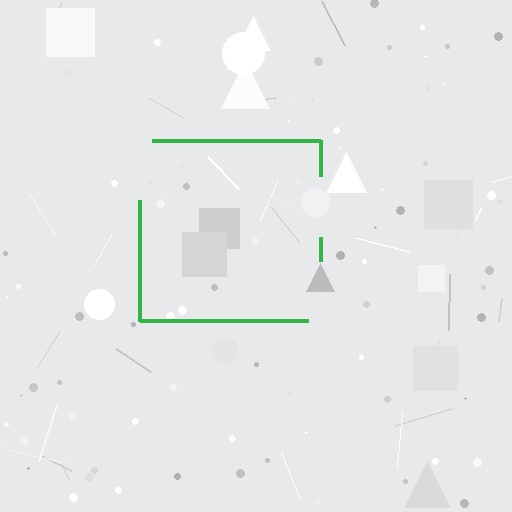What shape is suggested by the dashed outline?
The dashed outline suggests a square.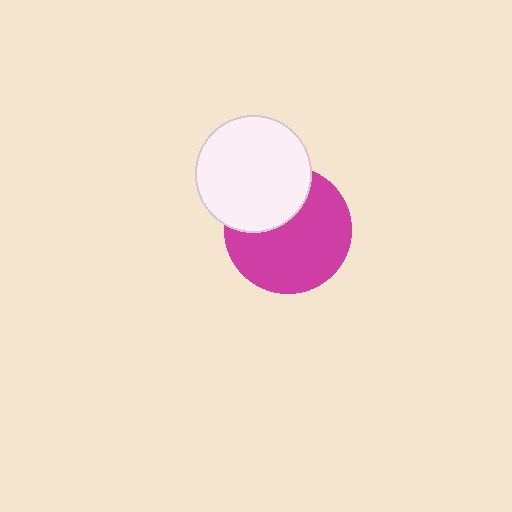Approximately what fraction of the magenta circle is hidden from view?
Roughly 32% of the magenta circle is hidden behind the white circle.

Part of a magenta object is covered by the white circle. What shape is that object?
It is a circle.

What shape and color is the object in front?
The object in front is a white circle.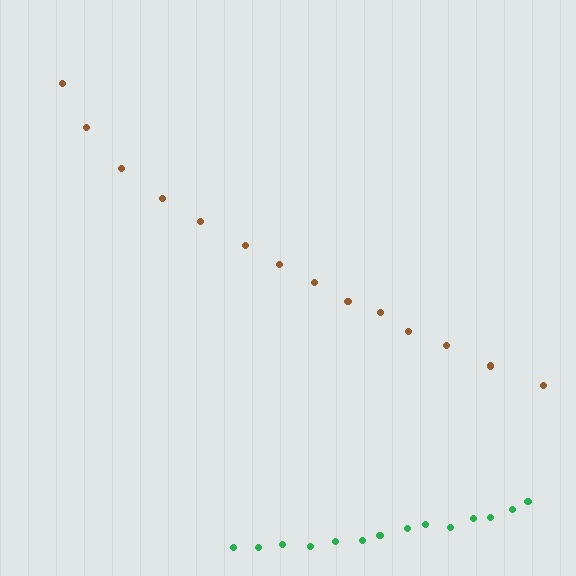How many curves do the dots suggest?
There are 2 distinct paths.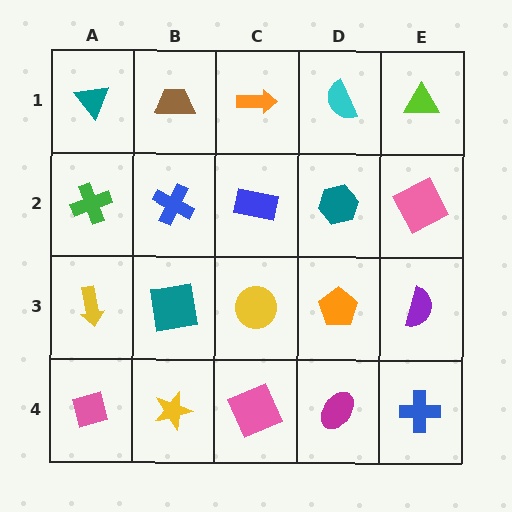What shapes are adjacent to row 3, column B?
A blue cross (row 2, column B), a yellow star (row 4, column B), a yellow arrow (row 3, column A), a yellow circle (row 3, column C).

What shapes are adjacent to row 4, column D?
An orange pentagon (row 3, column D), a pink square (row 4, column C), a blue cross (row 4, column E).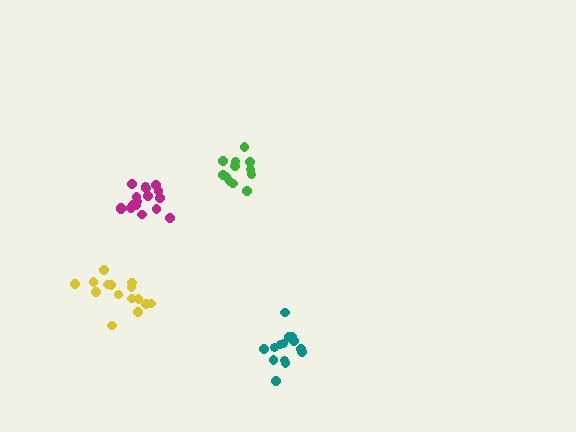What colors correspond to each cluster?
The clusters are colored: yellow, teal, green, magenta.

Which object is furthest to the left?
The yellow cluster is leftmost.